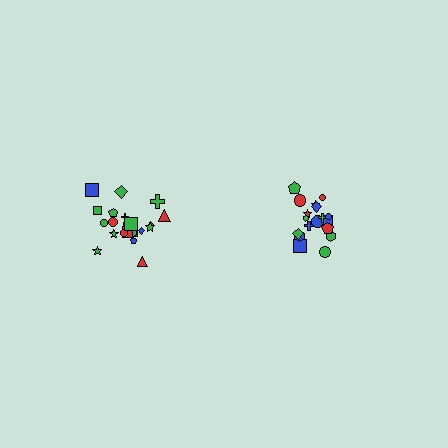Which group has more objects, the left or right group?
The left group.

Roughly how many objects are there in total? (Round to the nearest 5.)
Roughly 40 objects in total.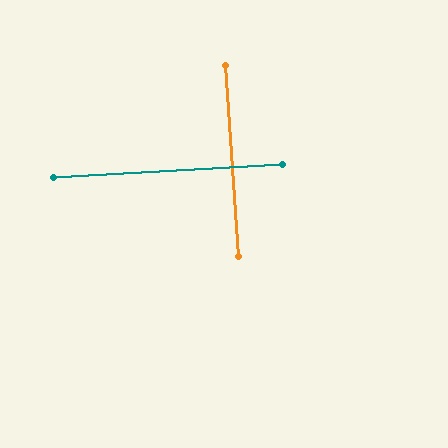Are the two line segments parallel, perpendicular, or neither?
Perpendicular — they meet at approximately 89°.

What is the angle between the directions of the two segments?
Approximately 89 degrees.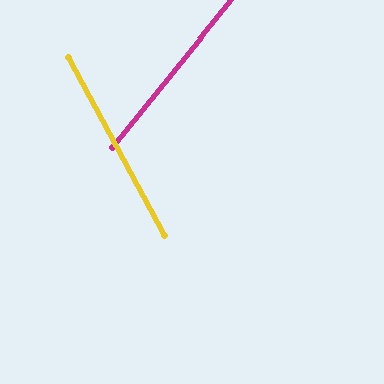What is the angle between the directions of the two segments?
Approximately 67 degrees.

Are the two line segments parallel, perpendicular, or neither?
Neither parallel nor perpendicular — they differ by about 67°.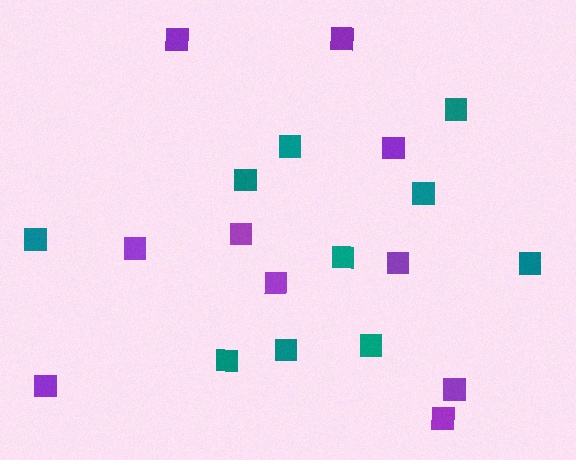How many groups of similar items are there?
There are 2 groups: one group of teal squares (10) and one group of purple squares (10).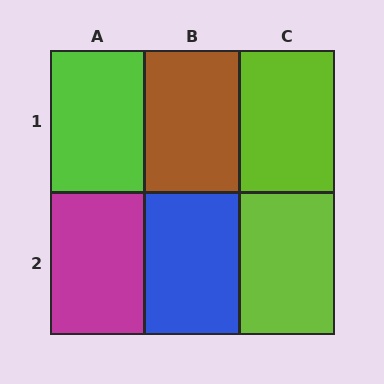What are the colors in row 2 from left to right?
Magenta, blue, lime.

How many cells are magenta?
1 cell is magenta.